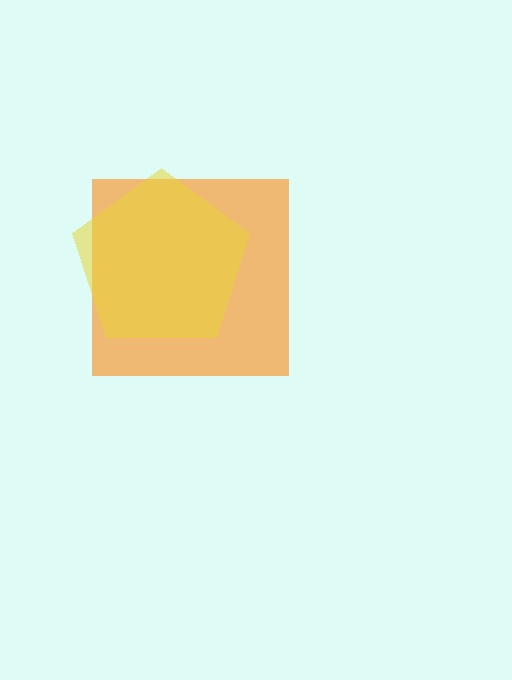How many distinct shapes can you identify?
There are 2 distinct shapes: an orange square, a yellow pentagon.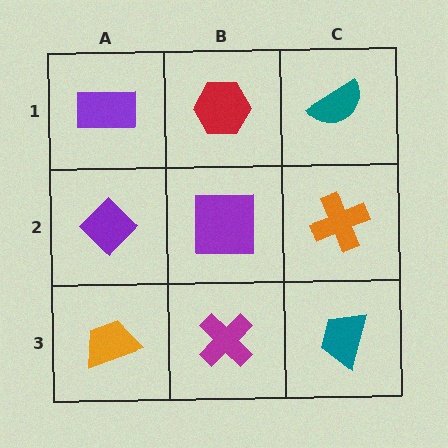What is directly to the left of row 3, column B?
An orange trapezoid.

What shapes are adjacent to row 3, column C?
An orange cross (row 2, column C), a magenta cross (row 3, column B).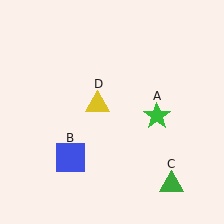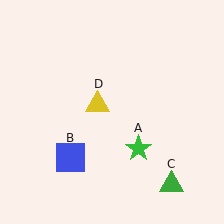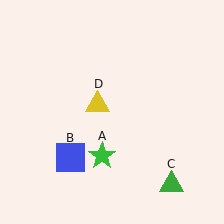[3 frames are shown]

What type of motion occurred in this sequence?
The green star (object A) rotated clockwise around the center of the scene.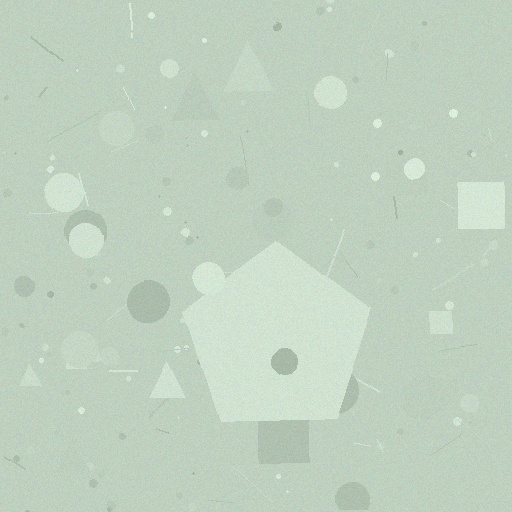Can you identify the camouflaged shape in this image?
The camouflaged shape is a pentagon.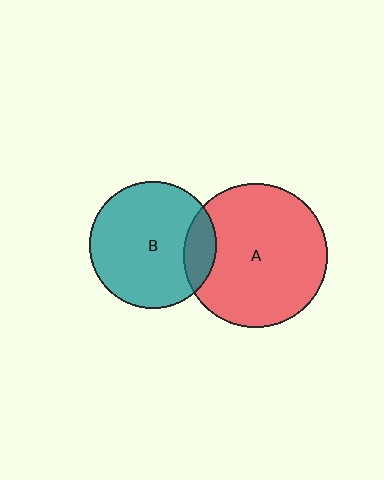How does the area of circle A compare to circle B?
Approximately 1.3 times.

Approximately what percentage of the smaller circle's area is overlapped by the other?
Approximately 15%.